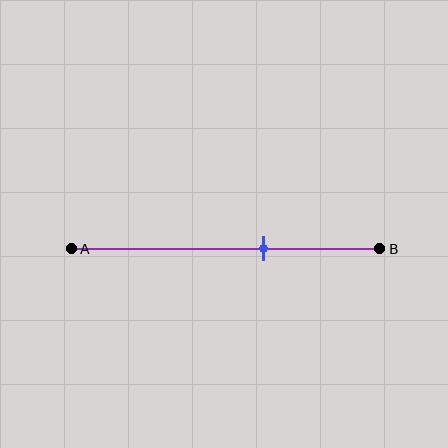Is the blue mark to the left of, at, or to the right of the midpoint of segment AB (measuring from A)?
The blue mark is to the right of the midpoint of segment AB.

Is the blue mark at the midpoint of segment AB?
No, the mark is at about 60% from A, not at the 50% midpoint.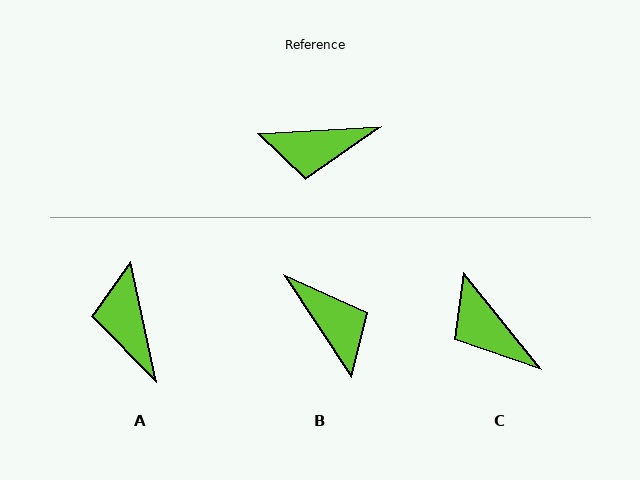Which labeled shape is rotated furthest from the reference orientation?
B, about 121 degrees away.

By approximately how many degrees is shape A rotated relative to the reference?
Approximately 81 degrees clockwise.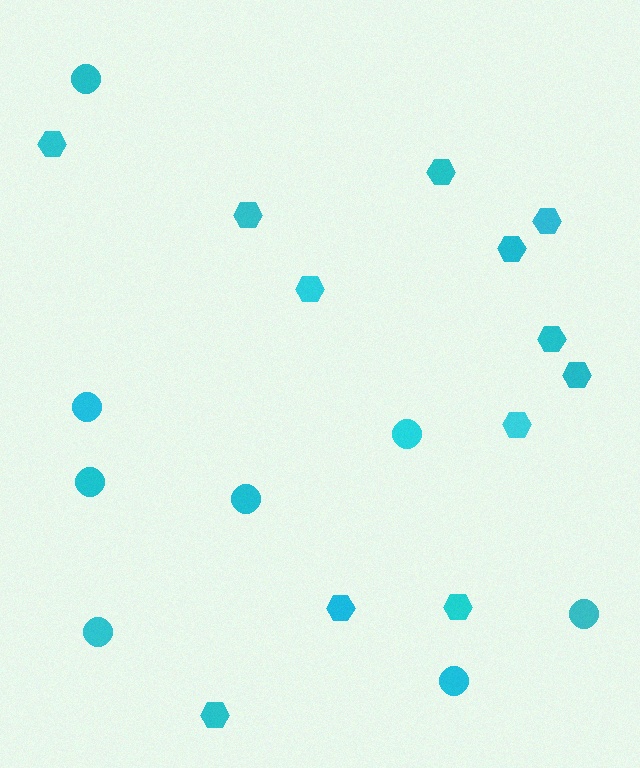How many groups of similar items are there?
There are 2 groups: one group of hexagons (12) and one group of circles (8).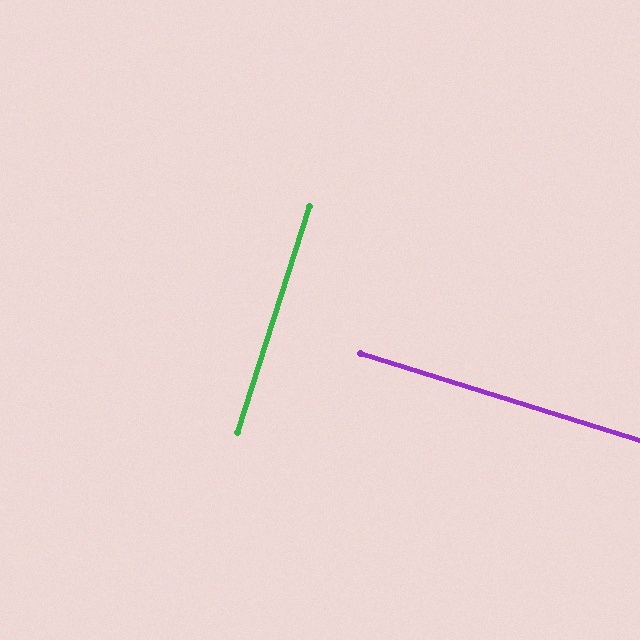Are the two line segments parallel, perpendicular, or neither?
Perpendicular — they meet at approximately 90°.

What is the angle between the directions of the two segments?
Approximately 90 degrees.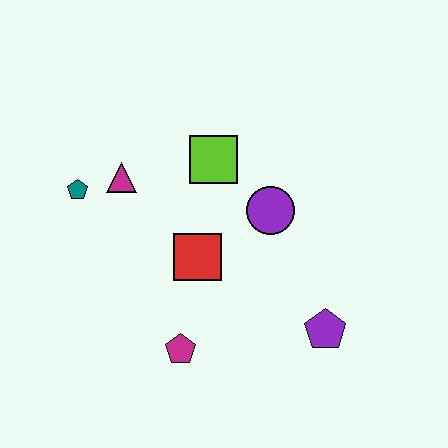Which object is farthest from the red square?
The purple pentagon is farthest from the red square.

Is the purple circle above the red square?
Yes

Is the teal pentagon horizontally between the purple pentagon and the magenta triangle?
No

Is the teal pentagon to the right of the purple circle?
No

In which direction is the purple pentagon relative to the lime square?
The purple pentagon is below the lime square.